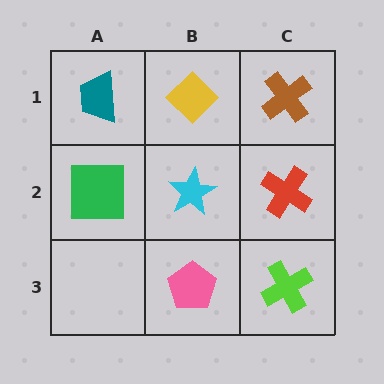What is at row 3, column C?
A lime cross.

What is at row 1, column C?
A brown cross.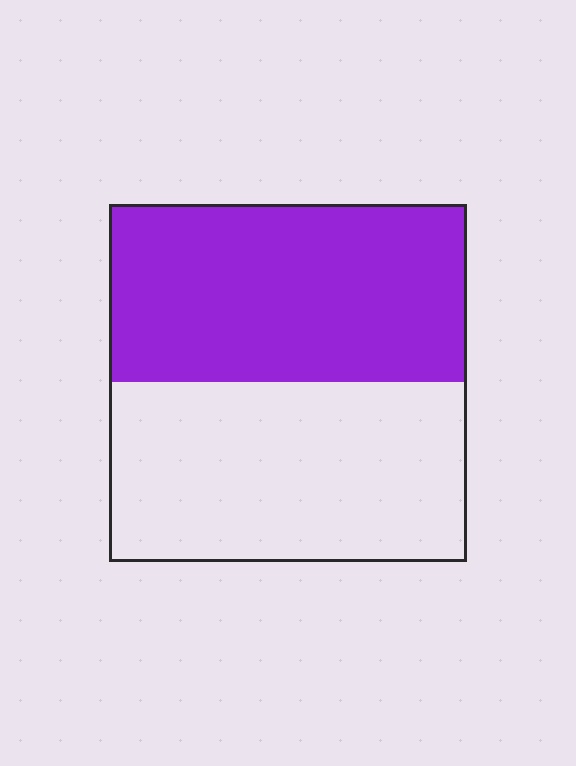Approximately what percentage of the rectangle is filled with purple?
Approximately 50%.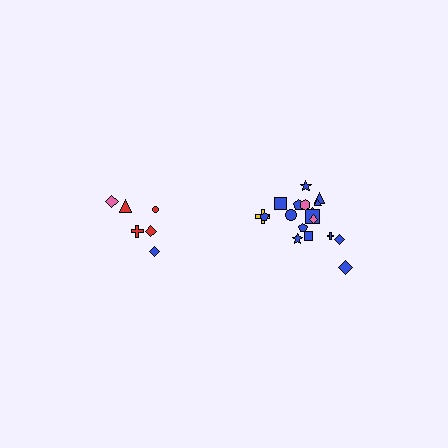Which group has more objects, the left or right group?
The right group.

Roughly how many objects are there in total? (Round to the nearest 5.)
Roughly 25 objects in total.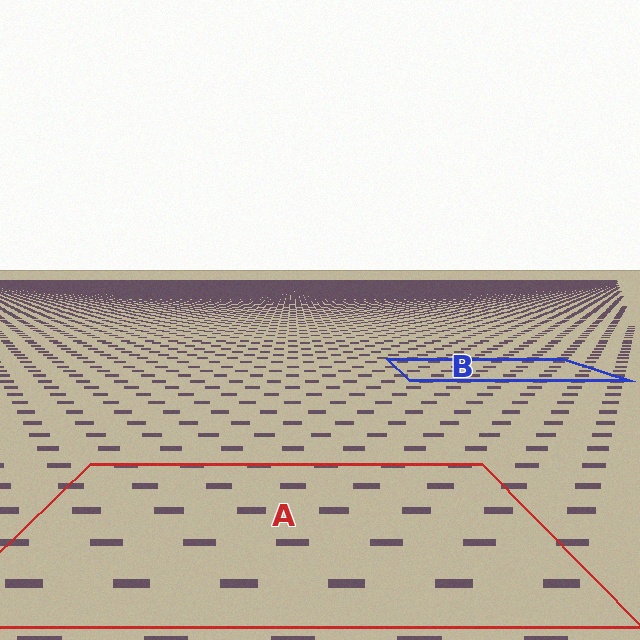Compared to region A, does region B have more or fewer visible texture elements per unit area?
Region B has more texture elements per unit area — they are packed more densely because it is farther away.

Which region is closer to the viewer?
Region A is closer. The texture elements there are larger and more spread out.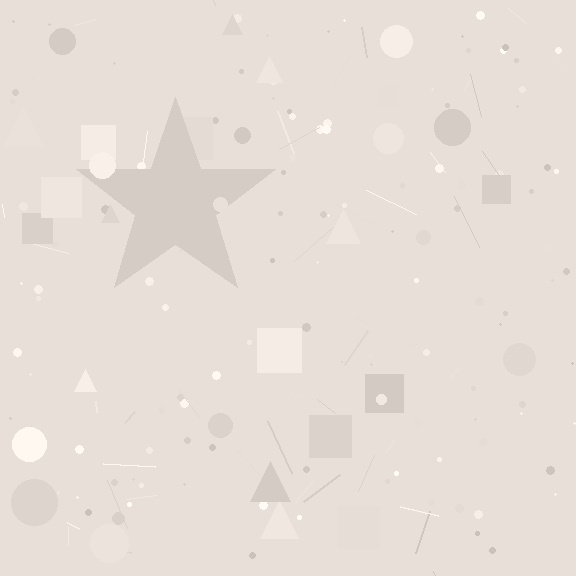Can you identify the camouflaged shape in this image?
The camouflaged shape is a star.